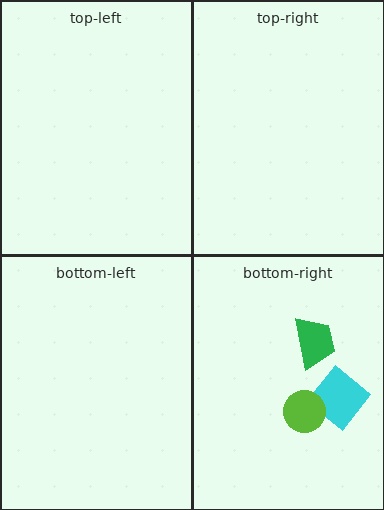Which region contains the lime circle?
The bottom-right region.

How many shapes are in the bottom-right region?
3.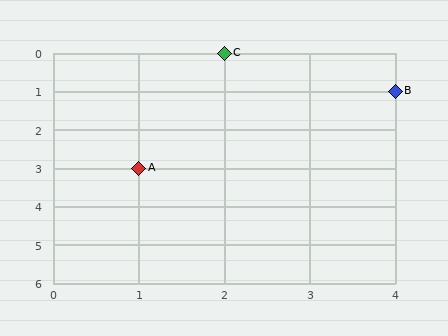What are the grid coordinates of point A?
Point A is at grid coordinates (1, 3).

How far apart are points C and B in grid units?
Points C and B are 2 columns and 1 row apart (about 2.2 grid units diagonally).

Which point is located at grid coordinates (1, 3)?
Point A is at (1, 3).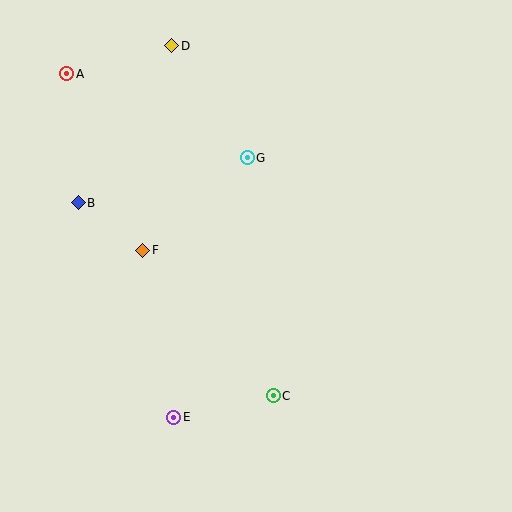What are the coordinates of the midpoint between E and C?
The midpoint between E and C is at (223, 407).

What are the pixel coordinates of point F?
Point F is at (143, 250).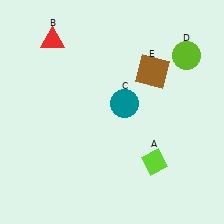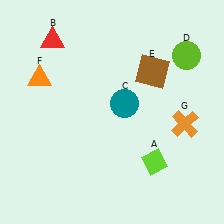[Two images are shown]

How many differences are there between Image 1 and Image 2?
There are 2 differences between the two images.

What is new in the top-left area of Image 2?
An orange triangle (F) was added in the top-left area of Image 2.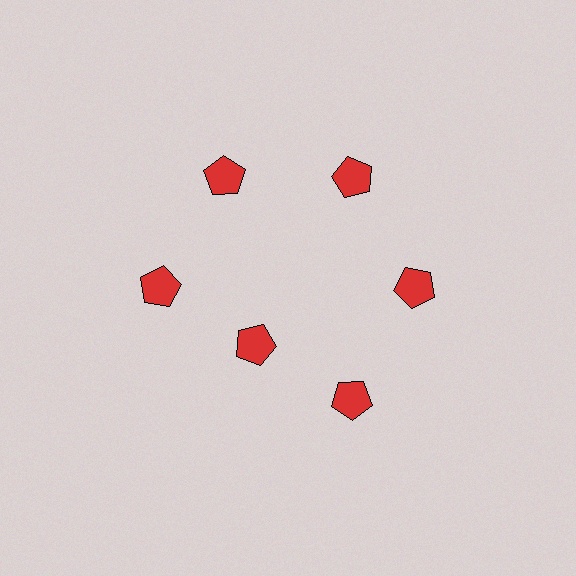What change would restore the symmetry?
The symmetry would be restored by moving it outward, back onto the ring so that all 6 pentagons sit at equal angles and equal distance from the center.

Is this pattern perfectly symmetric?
No. The 6 red pentagons are arranged in a ring, but one element near the 7 o'clock position is pulled inward toward the center, breaking the 6-fold rotational symmetry.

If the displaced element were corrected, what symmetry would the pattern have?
It would have 6-fold rotational symmetry — the pattern would map onto itself every 60 degrees.